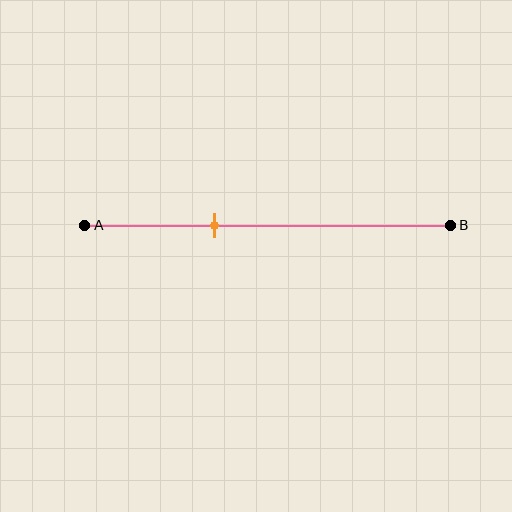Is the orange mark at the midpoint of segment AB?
No, the mark is at about 35% from A, not at the 50% midpoint.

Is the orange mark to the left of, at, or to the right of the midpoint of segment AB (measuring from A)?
The orange mark is to the left of the midpoint of segment AB.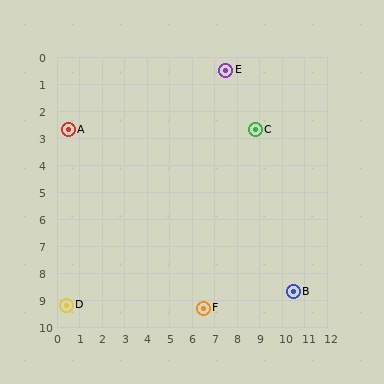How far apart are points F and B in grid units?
Points F and B are about 4.0 grid units apart.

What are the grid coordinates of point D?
Point D is at approximately (0.4, 9.2).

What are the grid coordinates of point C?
Point C is at approximately (8.8, 2.7).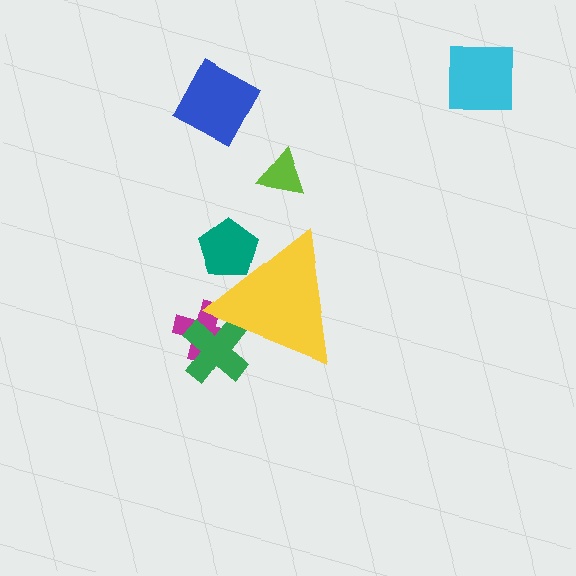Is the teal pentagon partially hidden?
Yes, the teal pentagon is partially hidden behind the yellow triangle.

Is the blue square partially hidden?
No, the blue square is fully visible.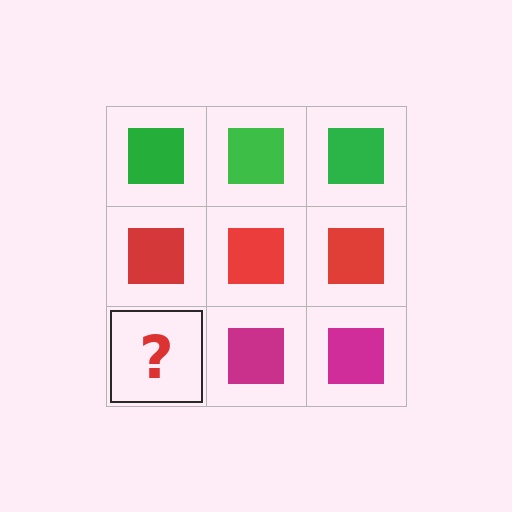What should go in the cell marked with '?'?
The missing cell should contain a magenta square.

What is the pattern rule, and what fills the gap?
The rule is that each row has a consistent color. The gap should be filled with a magenta square.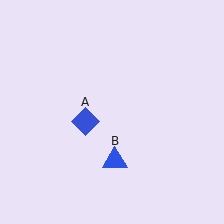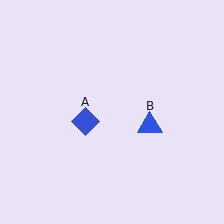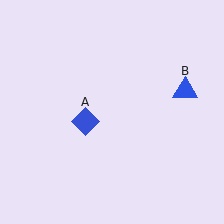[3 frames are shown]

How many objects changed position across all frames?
1 object changed position: blue triangle (object B).